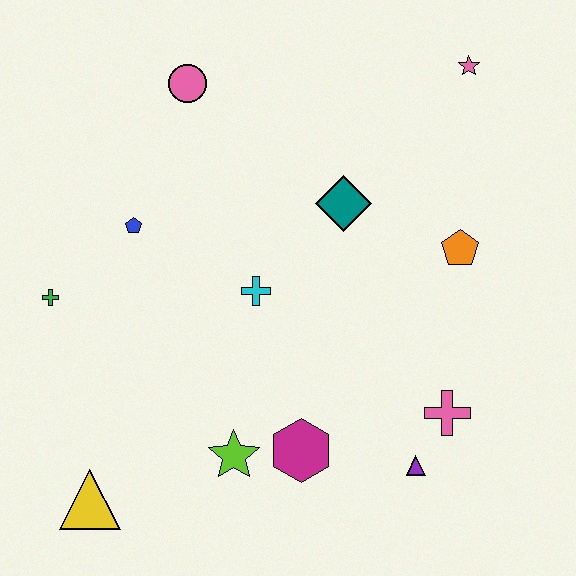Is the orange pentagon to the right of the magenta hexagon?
Yes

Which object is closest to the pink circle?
The blue pentagon is closest to the pink circle.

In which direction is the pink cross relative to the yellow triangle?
The pink cross is to the right of the yellow triangle.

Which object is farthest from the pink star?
The yellow triangle is farthest from the pink star.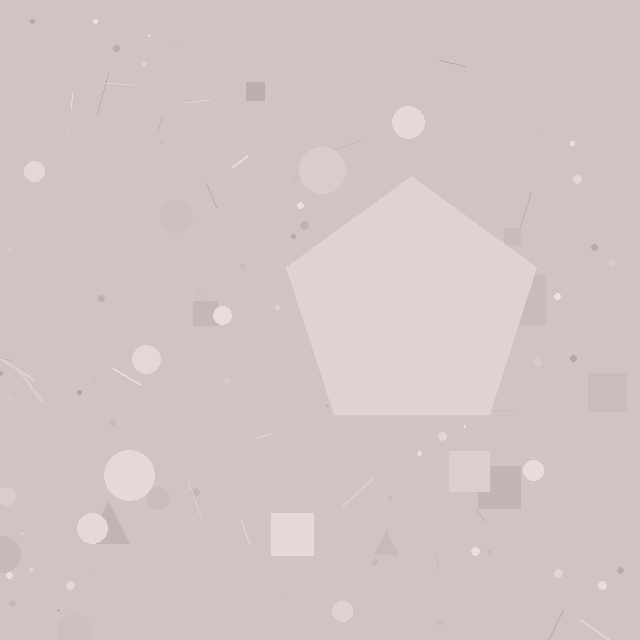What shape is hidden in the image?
A pentagon is hidden in the image.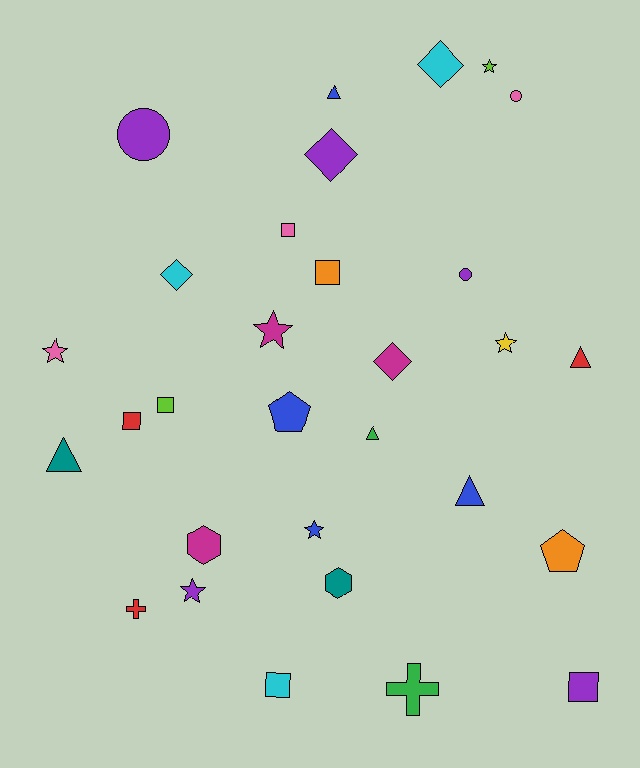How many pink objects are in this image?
There are 3 pink objects.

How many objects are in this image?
There are 30 objects.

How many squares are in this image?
There are 6 squares.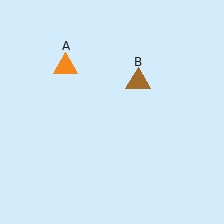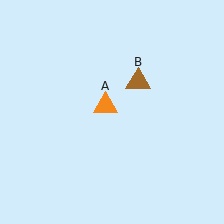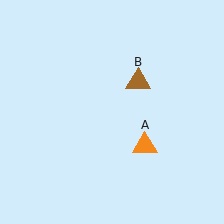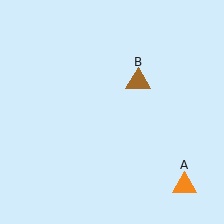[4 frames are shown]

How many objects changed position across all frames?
1 object changed position: orange triangle (object A).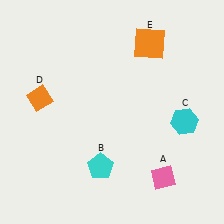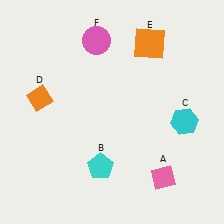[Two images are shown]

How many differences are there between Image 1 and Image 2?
There is 1 difference between the two images.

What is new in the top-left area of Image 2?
A pink circle (F) was added in the top-left area of Image 2.